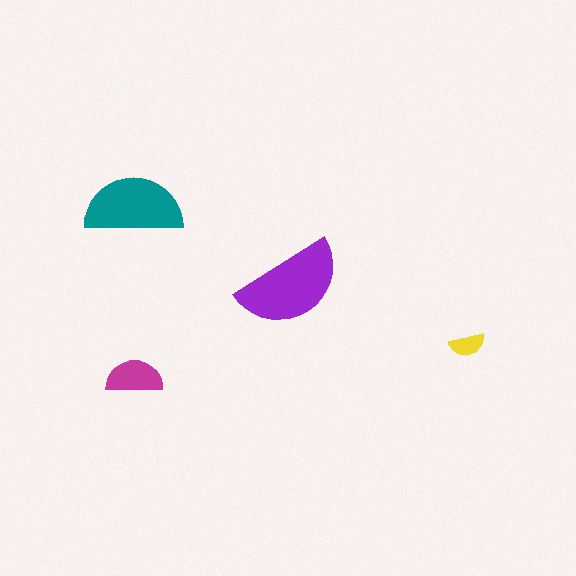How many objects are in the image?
There are 4 objects in the image.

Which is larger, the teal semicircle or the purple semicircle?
The purple one.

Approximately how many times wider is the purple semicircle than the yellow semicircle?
About 3 times wider.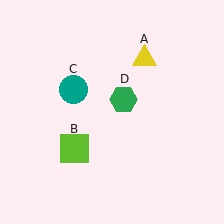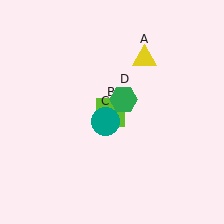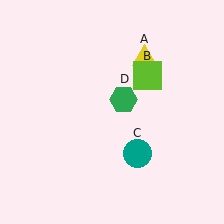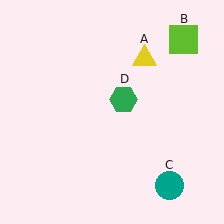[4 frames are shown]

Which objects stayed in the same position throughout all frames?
Yellow triangle (object A) and green hexagon (object D) remained stationary.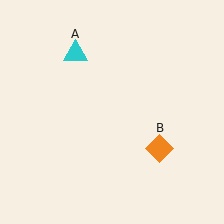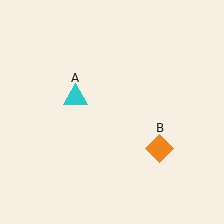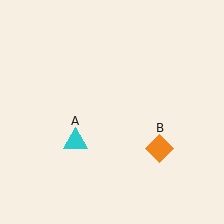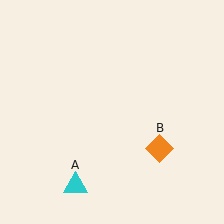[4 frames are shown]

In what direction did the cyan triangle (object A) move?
The cyan triangle (object A) moved down.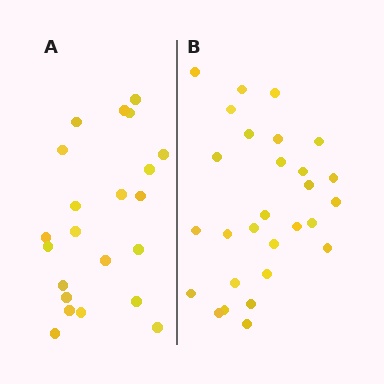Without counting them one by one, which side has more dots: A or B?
Region B (the right region) has more dots.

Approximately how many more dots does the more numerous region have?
Region B has about 6 more dots than region A.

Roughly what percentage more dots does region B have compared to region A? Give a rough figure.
About 25% more.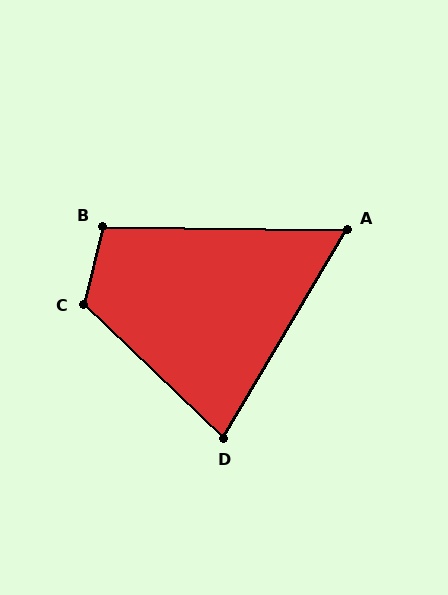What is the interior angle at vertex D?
Approximately 77 degrees (acute).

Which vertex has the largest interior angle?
C, at approximately 120 degrees.